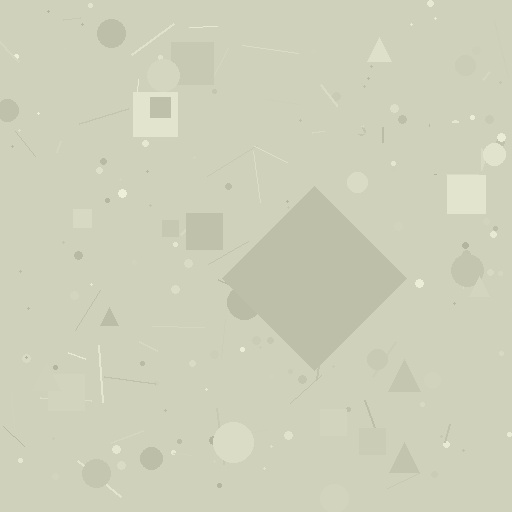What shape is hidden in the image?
A diamond is hidden in the image.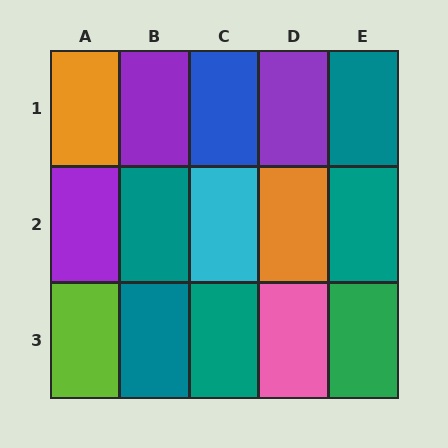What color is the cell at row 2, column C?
Cyan.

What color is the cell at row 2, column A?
Purple.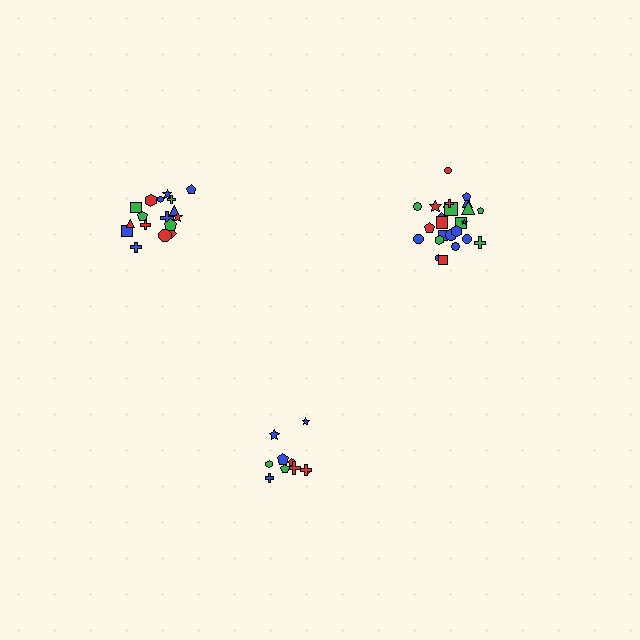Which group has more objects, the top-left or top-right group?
The top-right group.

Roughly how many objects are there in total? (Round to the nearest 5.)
Roughly 55 objects in total.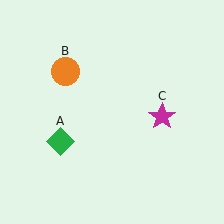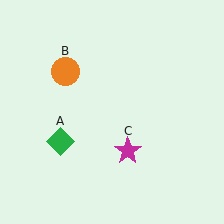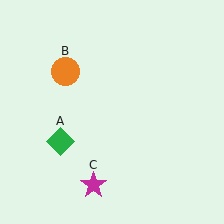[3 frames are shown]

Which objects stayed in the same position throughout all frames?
Green diamond (object A) and orange circle (object B) remained stationary.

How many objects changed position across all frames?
1 object changed position: magenta star (object C).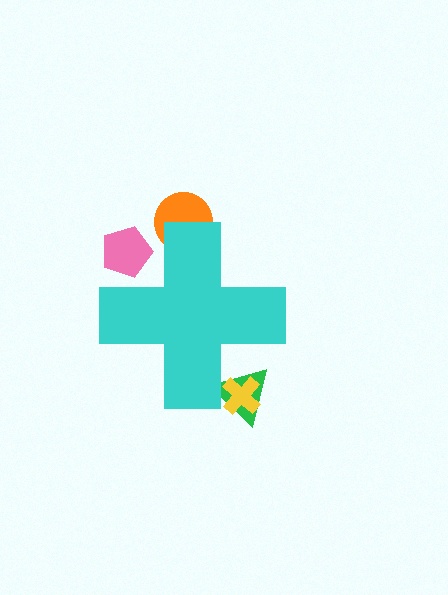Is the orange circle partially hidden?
Yes, the orange circle is partially hidden behind the cyan cross.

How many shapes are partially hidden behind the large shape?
4 shapes are partially hidden.